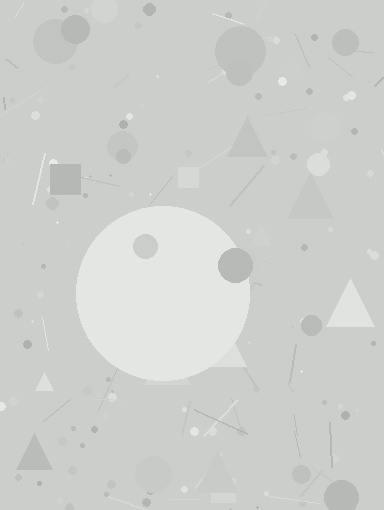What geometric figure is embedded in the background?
A circle is embedded in the background.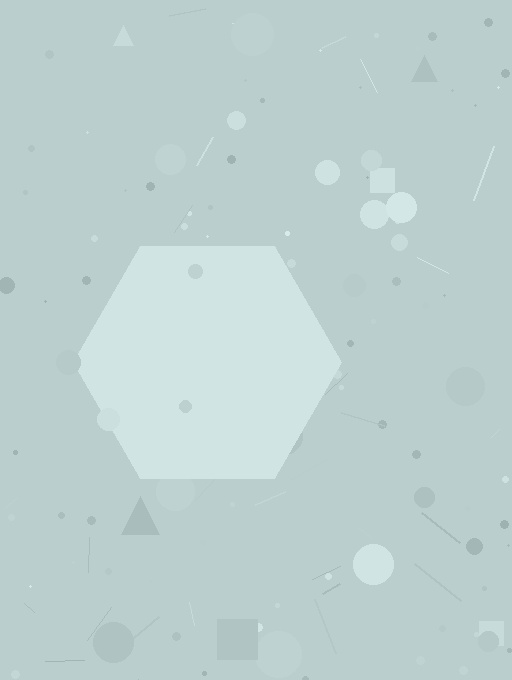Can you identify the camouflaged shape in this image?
The camouflaged shape is a hexagon.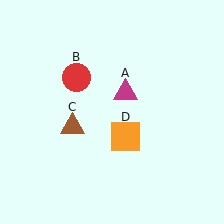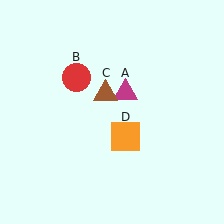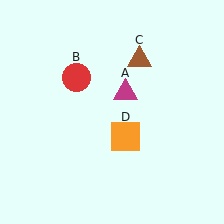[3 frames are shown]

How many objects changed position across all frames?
1 object changed position: brown triangle (object C).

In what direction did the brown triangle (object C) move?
The brown triangle (object C) moved up and to the right.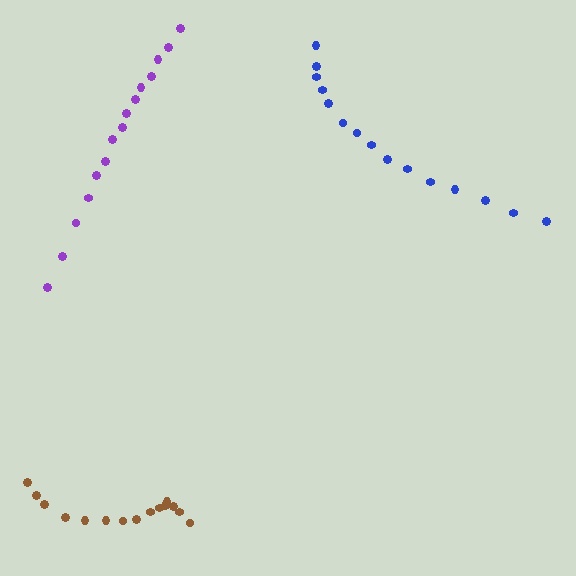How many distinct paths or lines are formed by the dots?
There are 3 distinct paths.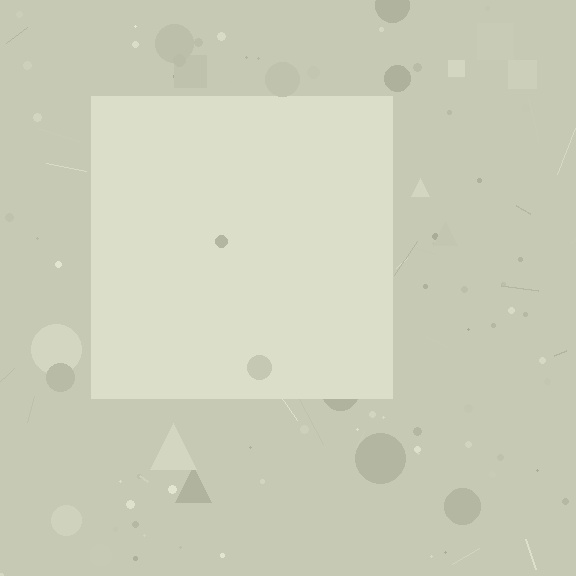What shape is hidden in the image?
A square is hidden in the image.